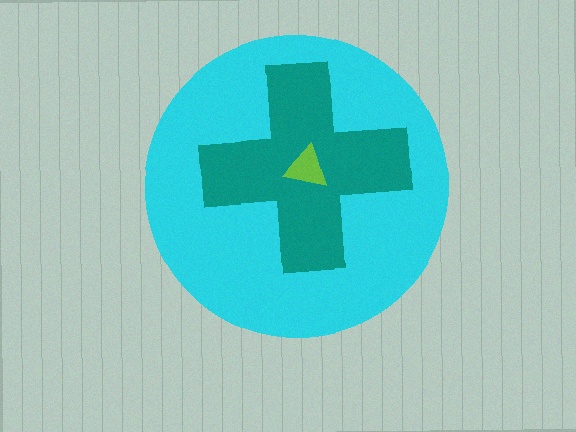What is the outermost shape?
The cyan circle.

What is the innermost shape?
The lime triangle.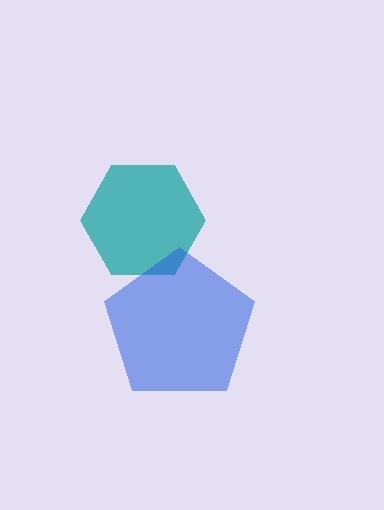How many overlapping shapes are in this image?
There are 2 overlapping shapes in the image.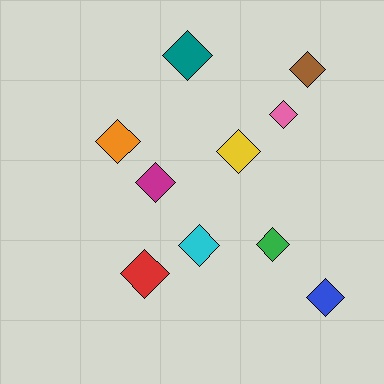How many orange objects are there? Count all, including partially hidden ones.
There is 1 orange object.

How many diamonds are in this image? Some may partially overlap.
There are 10 diamonds.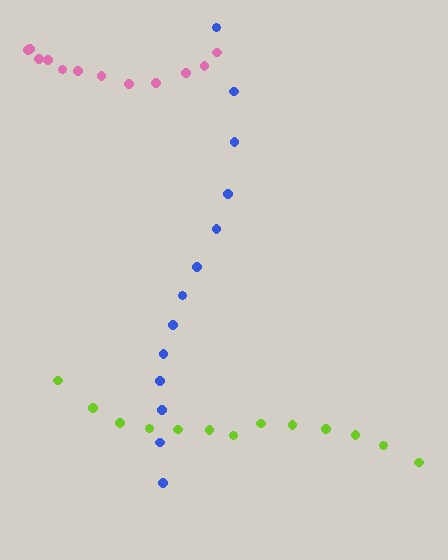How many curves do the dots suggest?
There are 3 distinct paths.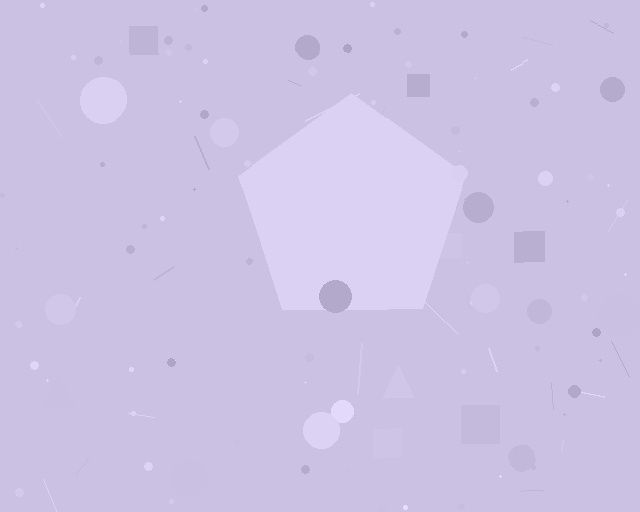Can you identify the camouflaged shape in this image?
The camouflaged shape is a pentagon.